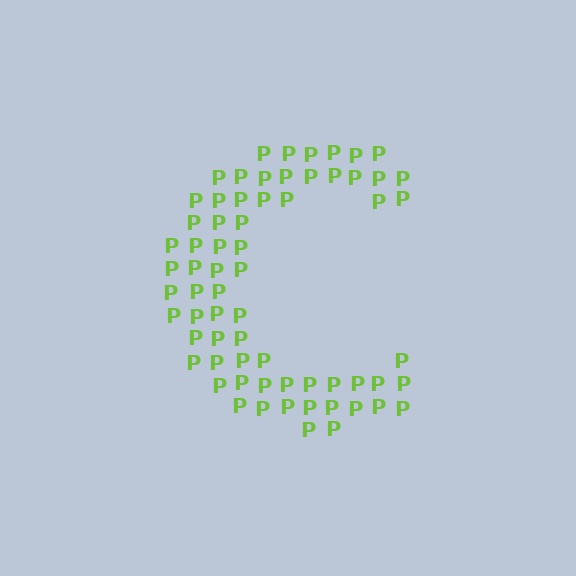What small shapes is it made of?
It is made of small letter P's.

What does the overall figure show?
The overall figure shows the letter C.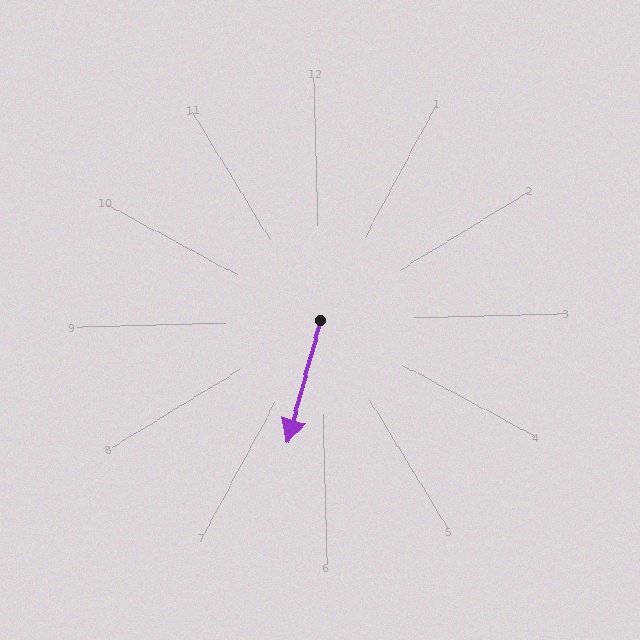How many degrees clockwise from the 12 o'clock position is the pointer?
Approximately 197 degrees.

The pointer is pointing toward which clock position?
Roughly 7 o'clock.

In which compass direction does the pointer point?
South.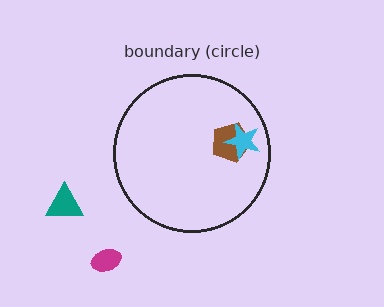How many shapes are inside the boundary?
2 inside, 2 outside.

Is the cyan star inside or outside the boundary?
Inside.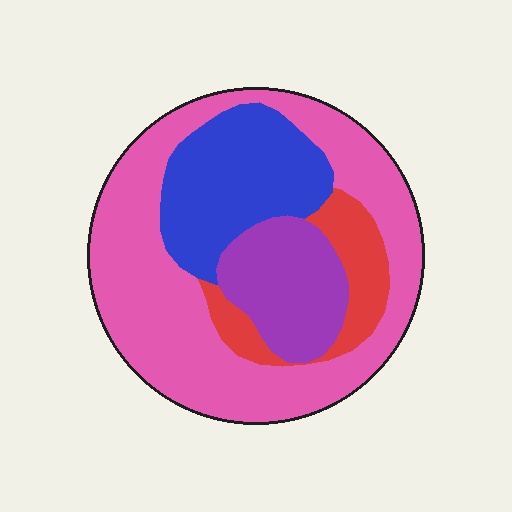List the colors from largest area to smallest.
From largest to smallest: pink, blue, purple, red.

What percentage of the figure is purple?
Purple takes up about one sixth (1/6) of the figure.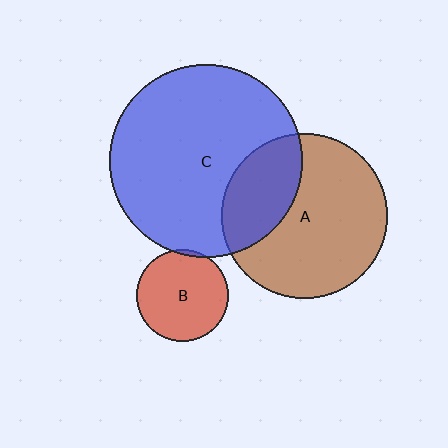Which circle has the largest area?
Circle C (blue).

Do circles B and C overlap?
Yes.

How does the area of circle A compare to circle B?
Approximately 3.3 times.